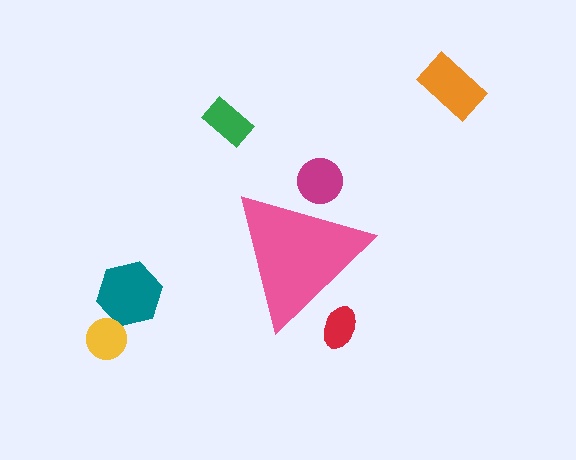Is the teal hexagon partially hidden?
No, the teal hexagon is fully visible.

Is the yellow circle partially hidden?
No, the yellow circle is fully visible.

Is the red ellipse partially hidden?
Yes, the red ellipse is partially hidden behind the pink triangle.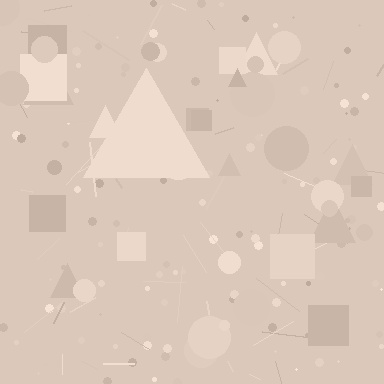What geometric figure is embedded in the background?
A triangle is embedded in the background.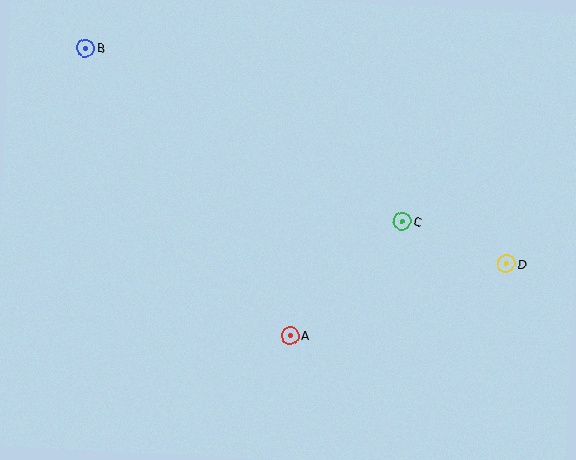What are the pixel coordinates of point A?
Point A is at (290, 336).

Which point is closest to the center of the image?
Point A at (290, 336) is closest to the center.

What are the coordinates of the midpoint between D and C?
The midpoint between D and C is at (454, 243).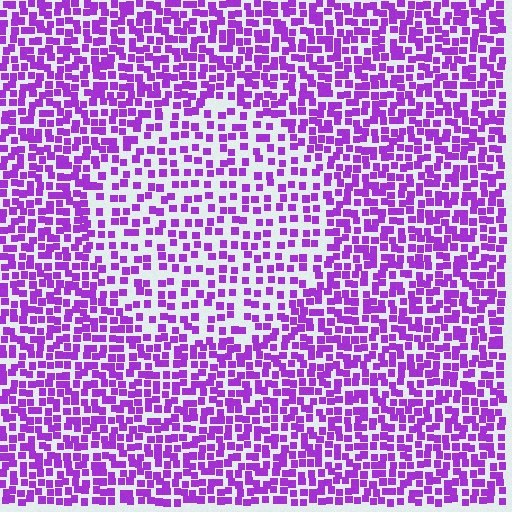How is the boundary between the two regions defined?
The boundary is defined by a change in element density (approximately 1.8x ratio). All elements are the same color, size, and shape.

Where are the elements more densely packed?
The elements are more densely packed outside the circle boundary.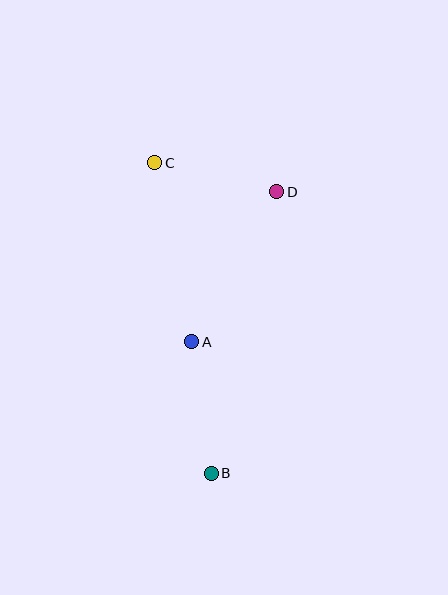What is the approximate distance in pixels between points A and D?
The distance between A and D is approximately 172 pixels.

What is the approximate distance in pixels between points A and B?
The distance between A and B is approximately 133 pixels.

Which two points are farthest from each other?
Points B and C are farthest from each other.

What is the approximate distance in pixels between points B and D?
The distance between B and D is approximately 289 pixels.